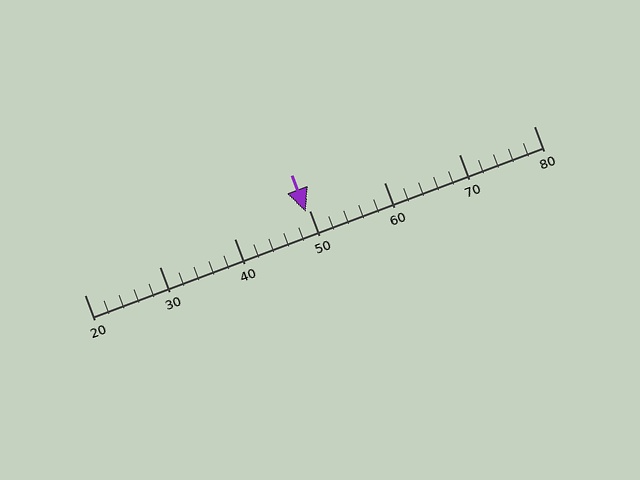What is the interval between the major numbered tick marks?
The major tick marks are spaced 10 units apart.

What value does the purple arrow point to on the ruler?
The purple arrow points to approximately 50.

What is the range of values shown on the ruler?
The ruler shows values from 20 to 80.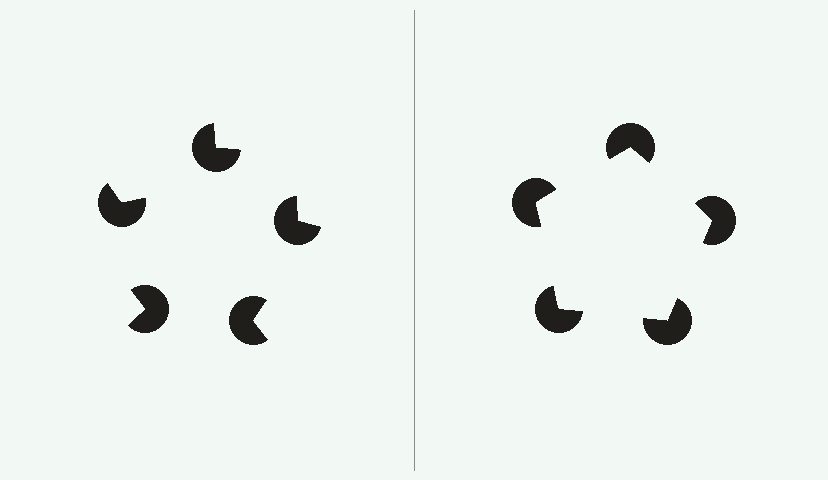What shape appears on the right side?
An illusory pentagon.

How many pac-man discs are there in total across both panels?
10 — 5 on each side.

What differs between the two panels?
The pac-man discs are positioned identically on both sides; only the wedge orientations differ. On the right they align to a pentagon; on the left they are misaligned.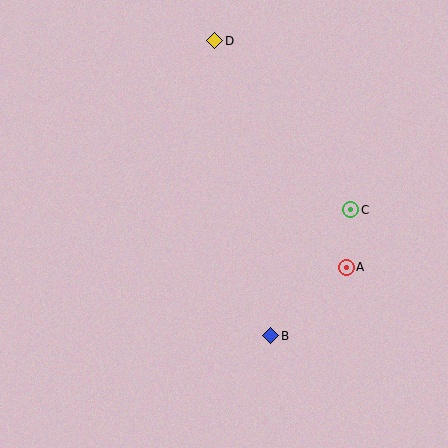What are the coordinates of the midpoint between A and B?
The midpoint between A and B is at (308, 302).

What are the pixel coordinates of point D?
Point D is at (215, 41).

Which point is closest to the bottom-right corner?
Point A is closest to the bottom-right corner.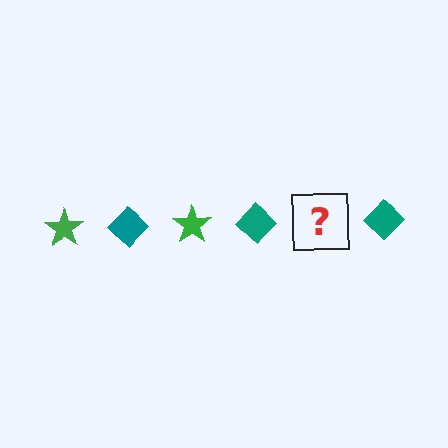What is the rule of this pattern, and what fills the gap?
The rule is that the pattern alternates between green star and teal diamond. The gap should be filled with a green star.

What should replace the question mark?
The question mark should be replaced with a green star.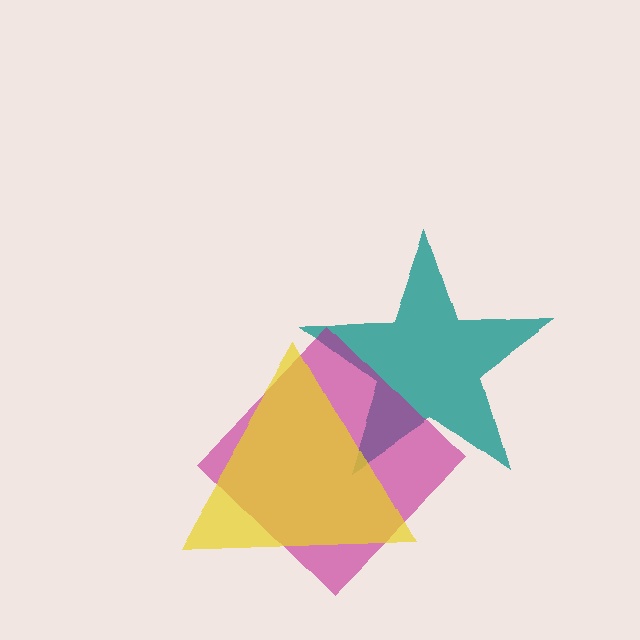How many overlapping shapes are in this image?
There are 3 overlapping shapes in the image.